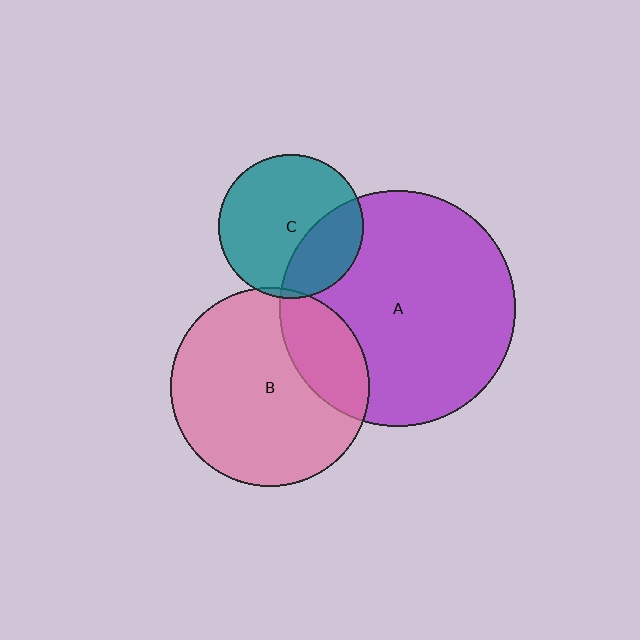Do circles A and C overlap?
Yes.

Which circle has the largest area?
Circle A (purple).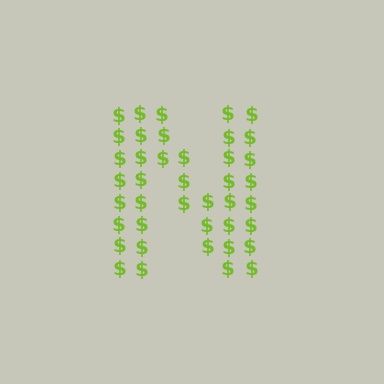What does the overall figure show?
The overall figure shows the letter N.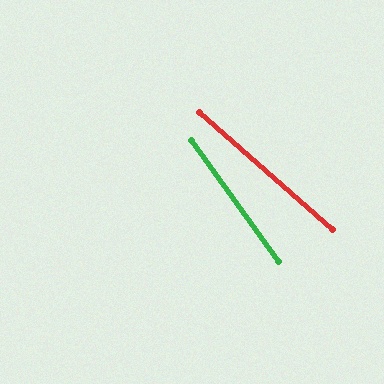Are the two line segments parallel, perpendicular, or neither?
Neither parallel nor perpendicular — they differ by about 13°.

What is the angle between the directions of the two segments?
Approximately 13 degrees.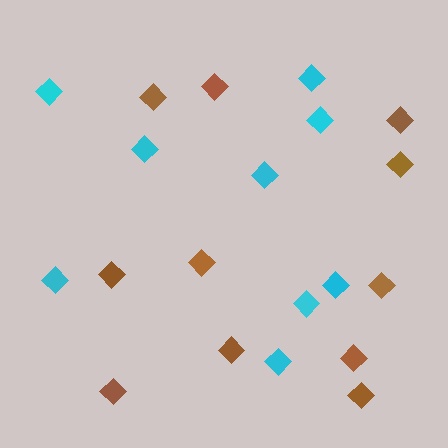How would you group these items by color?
There are 2 groups: one group of cyan diamonds (9) and one group of brown diamonds (11).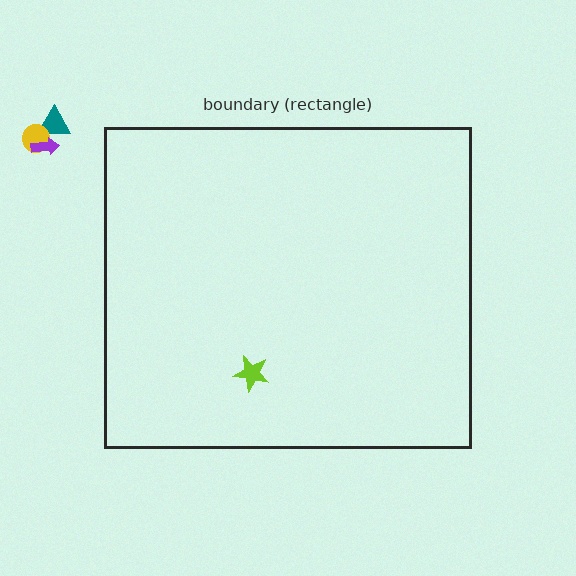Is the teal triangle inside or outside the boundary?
Outside.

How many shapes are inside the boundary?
1 inside, 3 outside.